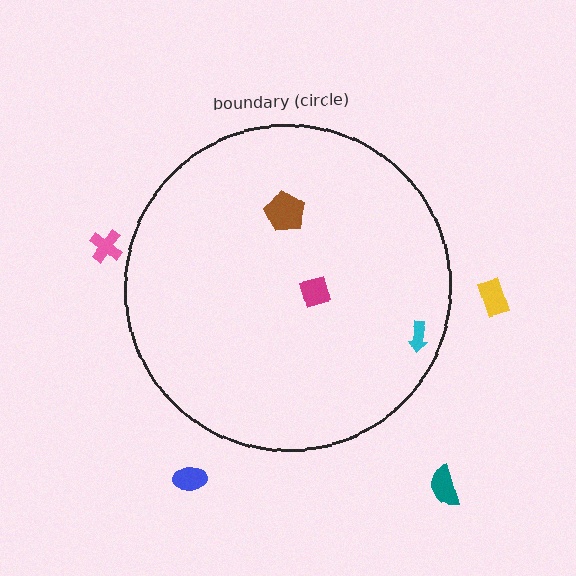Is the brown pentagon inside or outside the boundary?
Inside.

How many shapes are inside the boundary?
3 inside, 4 outside.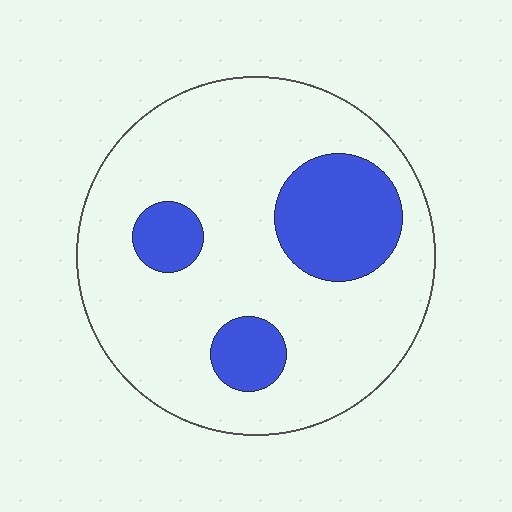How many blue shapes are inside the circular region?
3.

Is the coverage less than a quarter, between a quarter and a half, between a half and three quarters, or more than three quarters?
Less than a quarter.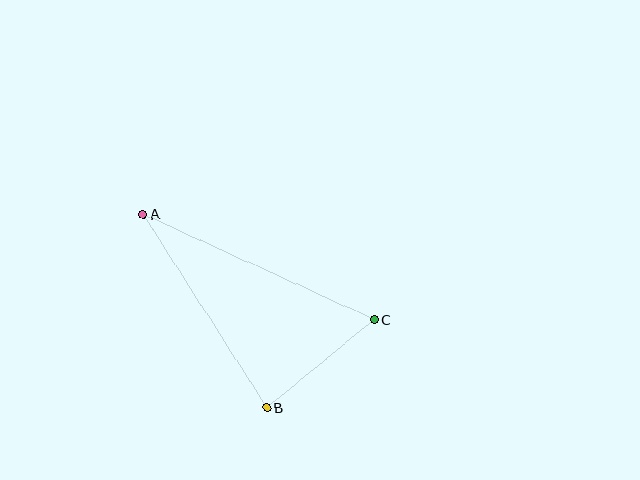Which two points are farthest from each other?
Points A and C are farthest from each other.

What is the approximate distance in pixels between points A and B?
The distance between A and B is approximately 229 pixels.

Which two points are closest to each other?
Points B and C are closest to each other.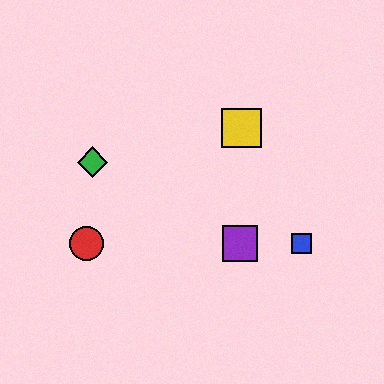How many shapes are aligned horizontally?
3 shapes (the red circle, the blue square, the purple square) are aligned horizontally.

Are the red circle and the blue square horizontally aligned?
Yes, both are at y≈243.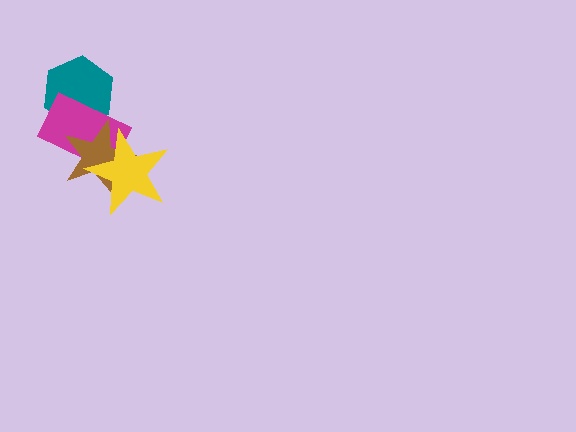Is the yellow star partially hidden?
No, no other shape covers it.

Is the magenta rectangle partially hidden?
Yes, it is partially covered by another shape.